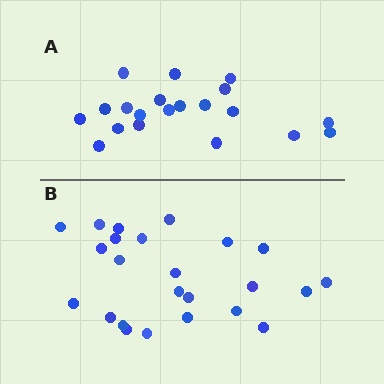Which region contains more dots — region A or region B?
Region B (the bottom region) has more dots.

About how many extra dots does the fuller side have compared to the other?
Region B has about 4 more dots than region A.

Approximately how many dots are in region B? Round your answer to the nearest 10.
About 20 dots. (The exact count is 24, which rounds to 20.)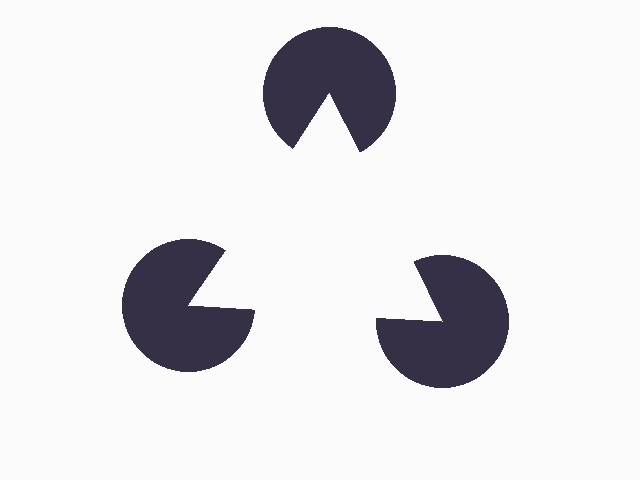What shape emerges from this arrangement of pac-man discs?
An illusory triangle — its edges are inferred from the aligned wedge cuts in the pac-man discs, not physically drawn.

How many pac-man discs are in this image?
There are 3 — one at each vertex of the illusory triangle.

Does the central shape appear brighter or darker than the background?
It typically appears slightly brighter than the background, even though no actual brightness change is drawn.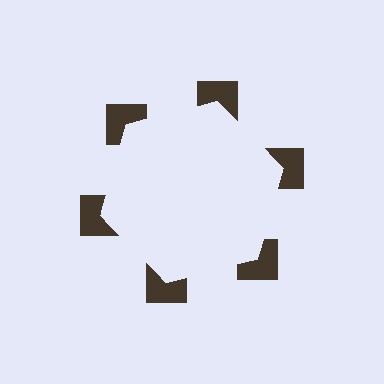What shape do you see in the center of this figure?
An illusory hexagon — its edges are inferred from the aligned wedge cuts in the notched squares, not physically drawn.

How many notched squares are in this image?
There are 6 — one at each vertex of the illusory hexagon.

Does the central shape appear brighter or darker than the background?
It typically appears slightly brighter than the background, even though no actual brightness change is drawn.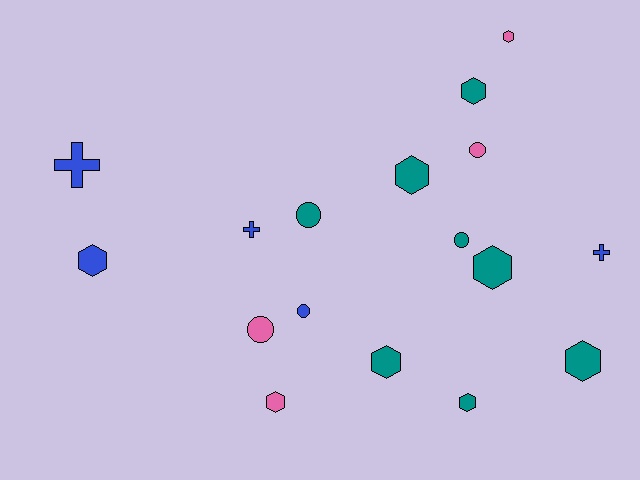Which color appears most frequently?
Teal, with 8 objects.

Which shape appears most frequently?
Hexagon, with 9 objects.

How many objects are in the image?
There are 17 objects.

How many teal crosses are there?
There are no teal crosses.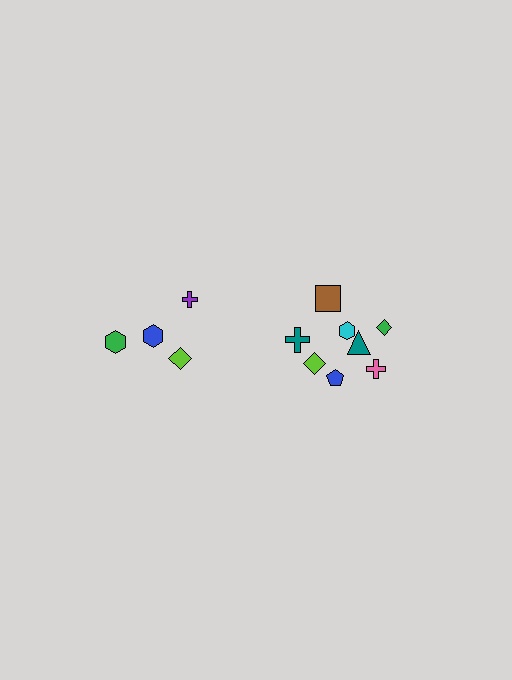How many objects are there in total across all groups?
There are 12 objects.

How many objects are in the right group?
There are 8 objects.